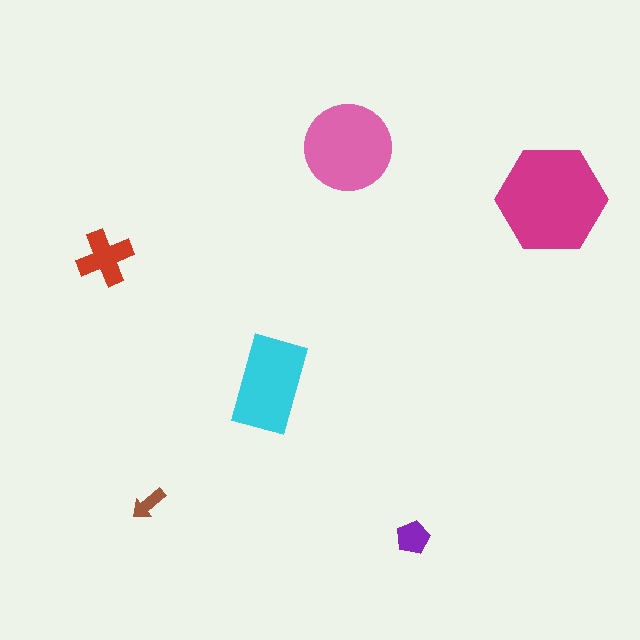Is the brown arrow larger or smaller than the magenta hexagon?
Smaller.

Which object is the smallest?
The brown arrow.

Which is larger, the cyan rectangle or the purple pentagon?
The cyan rectangle.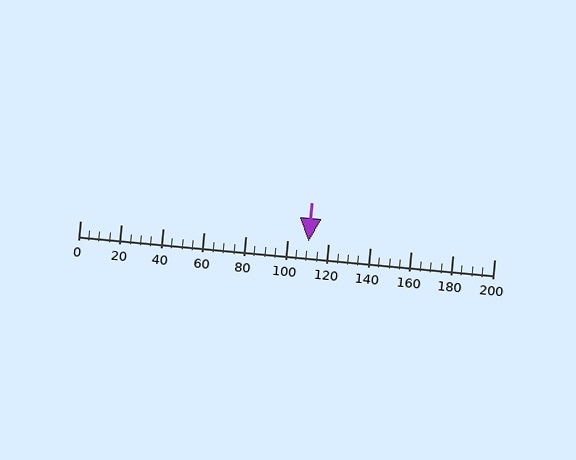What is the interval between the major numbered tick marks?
The major tick marks are spaced 20 units apart.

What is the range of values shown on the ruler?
The ruler shows values from 0 to 200.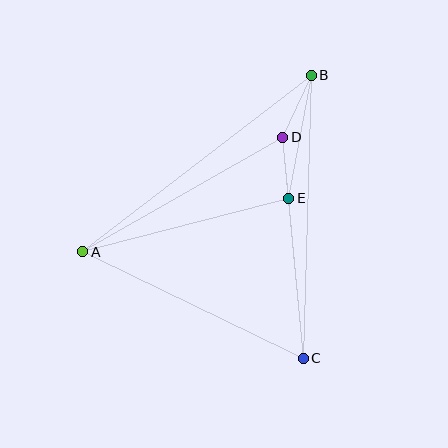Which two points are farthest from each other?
Points A and B are farthest from each other.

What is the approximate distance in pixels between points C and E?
The distance between C and E is approximately 160 pixels.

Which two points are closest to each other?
Points D and E are closest to each other.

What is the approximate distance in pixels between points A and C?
The distance between A and C is approximately 244 pixels.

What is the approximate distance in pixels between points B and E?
The distance between B and E is approximately 125 pixels.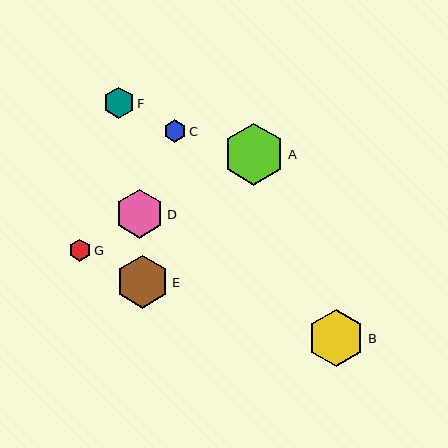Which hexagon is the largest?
Hexagon A is the largest with a size of approximately 62 pixels.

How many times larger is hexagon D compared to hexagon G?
Hexagon D is approximately 2.2 times the size of hexagon G.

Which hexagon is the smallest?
Hexagon G is the smallest with a size of approximately 22 pixels.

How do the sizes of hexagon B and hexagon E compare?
Hexagon B and hexagon E are approximately the same size.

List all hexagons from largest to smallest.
From largest to smallest: A, B, E, D, F, C, G.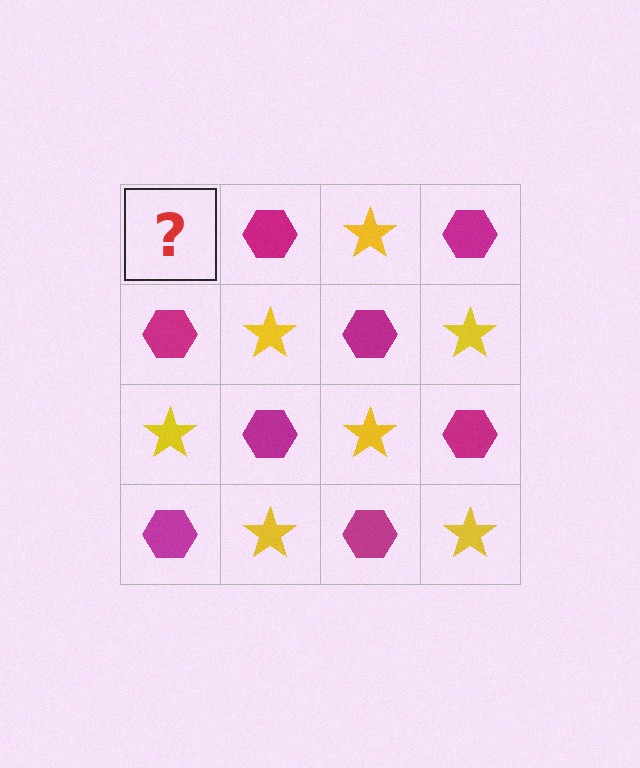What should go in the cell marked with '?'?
The missing cell should contain a yellow star.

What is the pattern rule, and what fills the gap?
The rule is that it alternates yellow star and magenta hexagon in a checkerboard pattern. The gap should be filled with a yellow star.